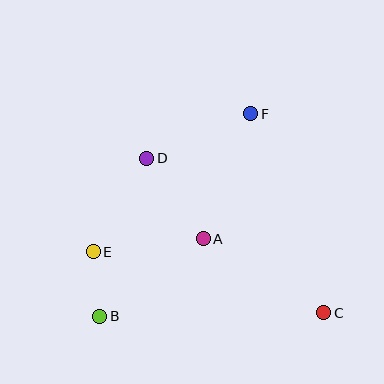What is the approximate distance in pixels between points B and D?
The distance between B and D is approximately 165 pixels.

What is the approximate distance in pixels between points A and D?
The distance between A and D is approximately 99 pixels.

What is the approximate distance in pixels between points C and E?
The distance between C and E is approximately 239 pixels.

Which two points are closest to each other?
Points B and E are closest to each other.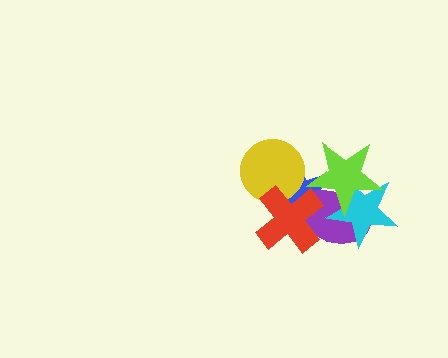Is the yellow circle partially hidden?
Yes, it is partially covered by another shape.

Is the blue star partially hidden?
Yes, it is partially covered by another shape.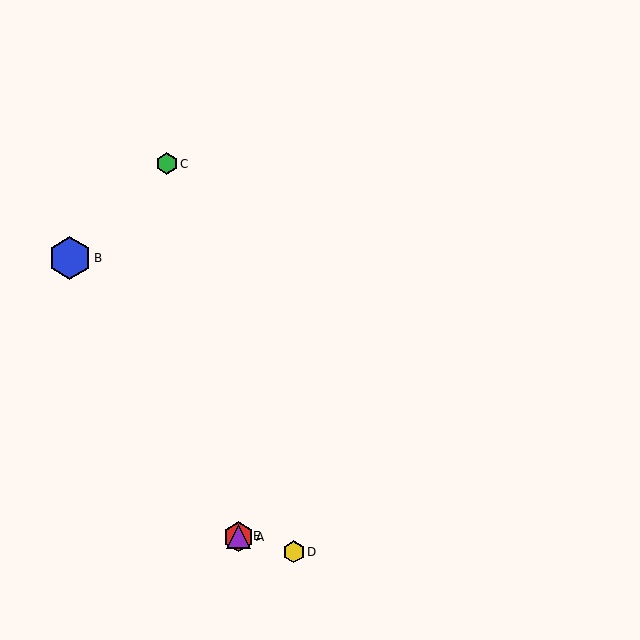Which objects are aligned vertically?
Objects A, E are aligned vertically.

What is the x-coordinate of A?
Object A is at x≈238.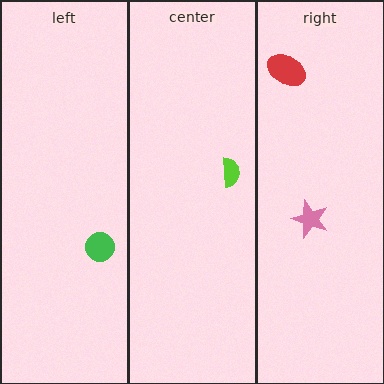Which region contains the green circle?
The left region.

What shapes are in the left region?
The green circle.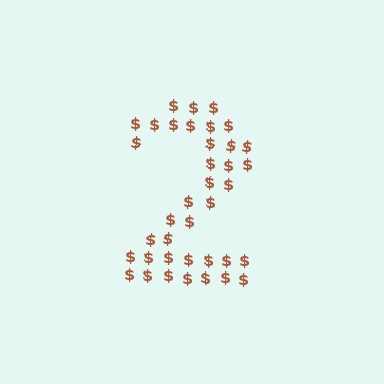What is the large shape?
The large shape is the digit 2.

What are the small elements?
The small elements are dollar signs.